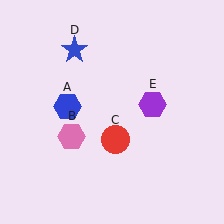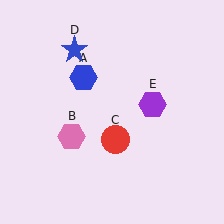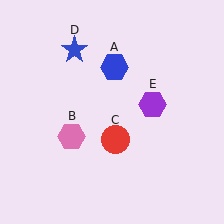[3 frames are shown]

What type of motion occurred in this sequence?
The blue hexagon (object A) rotated clockwise around the center of the scene.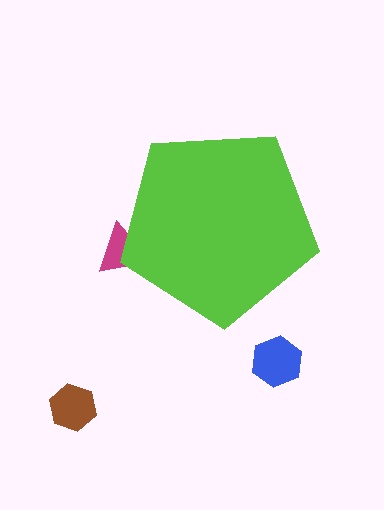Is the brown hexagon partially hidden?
No, the brown hexagon is fully visible.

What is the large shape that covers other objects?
A lime pentagon.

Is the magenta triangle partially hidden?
Yes, the magenta triangle is partially hidden behind the lime pentagon.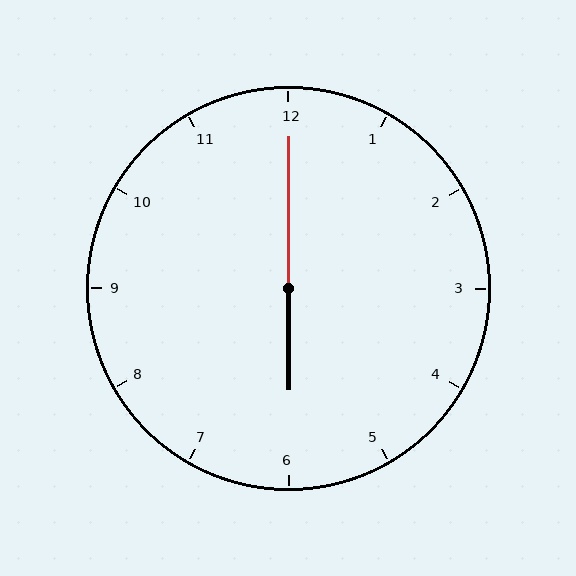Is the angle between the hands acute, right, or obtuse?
It is obtuse.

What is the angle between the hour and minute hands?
Approximately 180 degrees.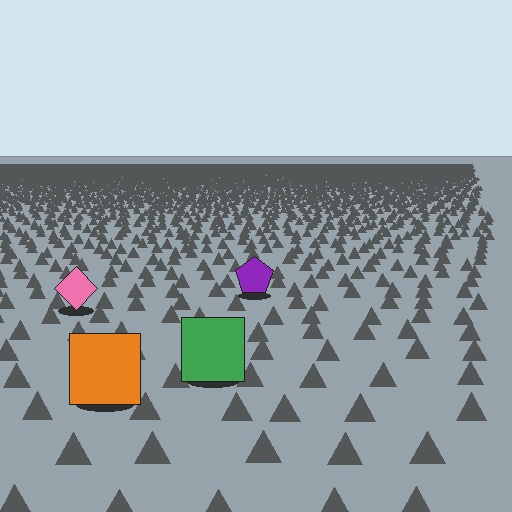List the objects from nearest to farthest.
From nearest to farthest: the orange square, the green square, the pink diamond, the purple pentagon.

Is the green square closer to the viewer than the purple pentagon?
Yes. The green square is closer — you can tell from the texture gradient: the ground texture is coarser near it.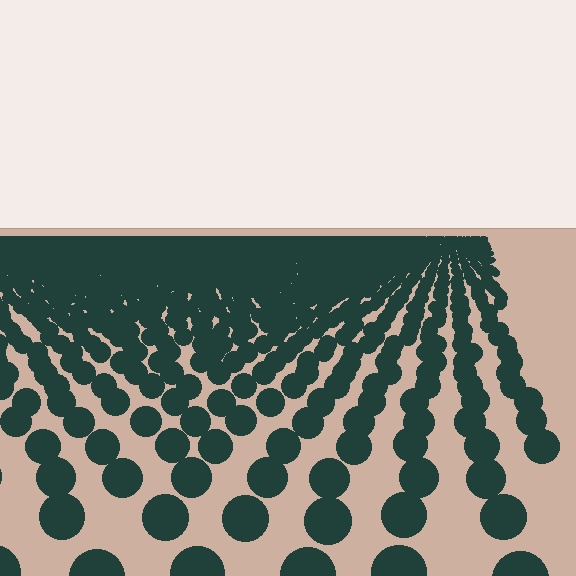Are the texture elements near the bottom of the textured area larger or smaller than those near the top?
Larger. Near the bottom, elements are closer to the viewer and appear at a bigger on-screen size.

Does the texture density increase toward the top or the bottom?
Density increases toward the top.